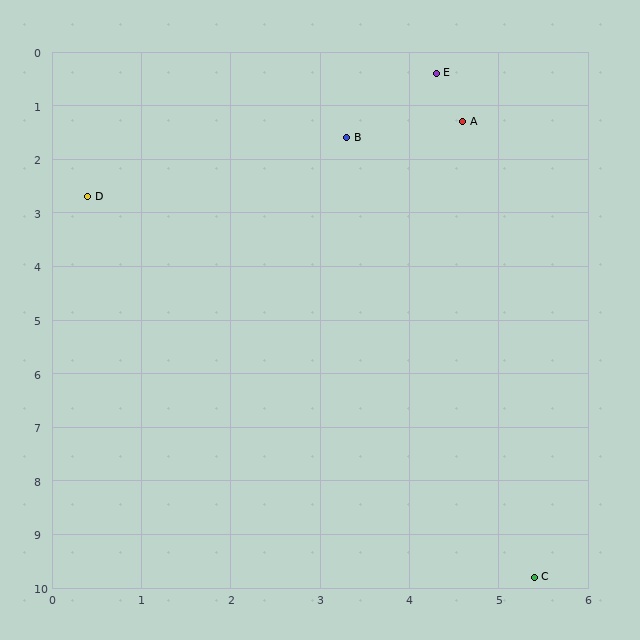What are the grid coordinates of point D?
Point D is at approximately (0.4, 2.7).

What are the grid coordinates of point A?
Point A is at approximately (4.6, 1.3).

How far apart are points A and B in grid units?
Points A and B are about 1.3 grid units apart.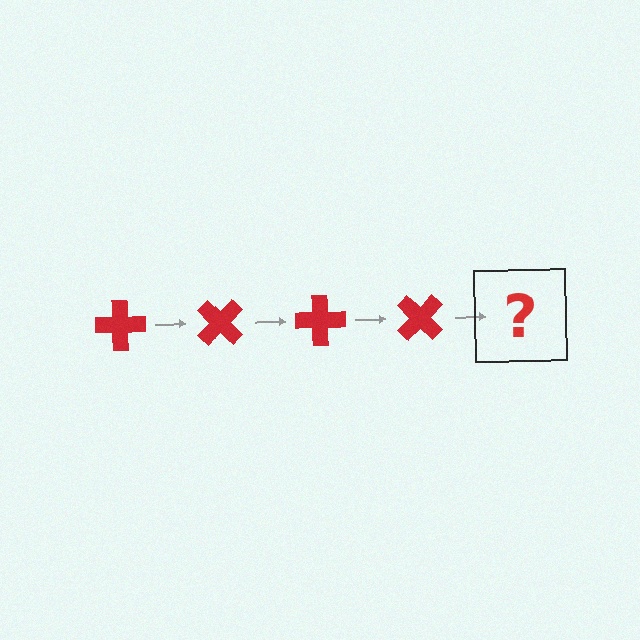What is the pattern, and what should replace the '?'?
The pattern is that the cross rotates 45 degrees each step. The '?' should be a red cross rotated 180 degrees.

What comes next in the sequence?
The next element should be a red cross rotated 180 degrees.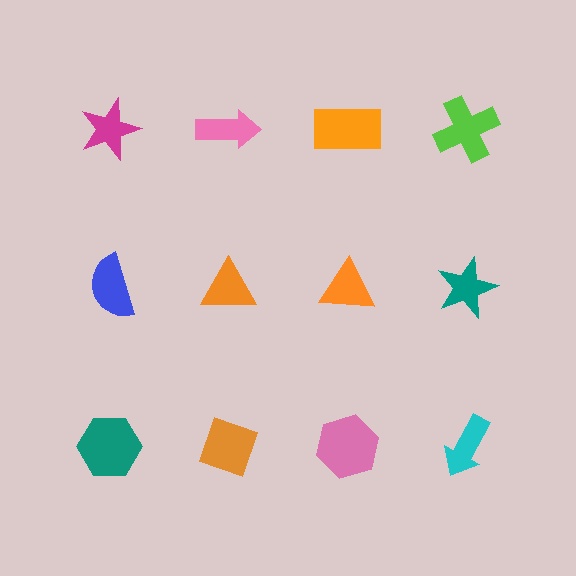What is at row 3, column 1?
A teal hexagon.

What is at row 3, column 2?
An orange diamond.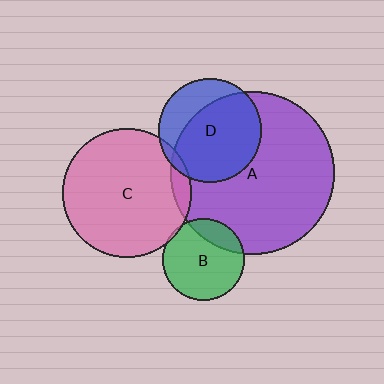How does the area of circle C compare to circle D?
Approximately 1.6 times.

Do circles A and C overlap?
Yes.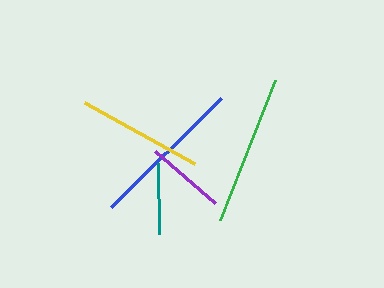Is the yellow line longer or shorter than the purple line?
The yellow line is longer than the purple line.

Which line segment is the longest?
The blue line is the longest at approximately 155 pixels.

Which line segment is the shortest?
The teal line is the shortest at approximately 71 pixels.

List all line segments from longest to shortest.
From longest to shortest: blue, green, yellow, purple, teal.